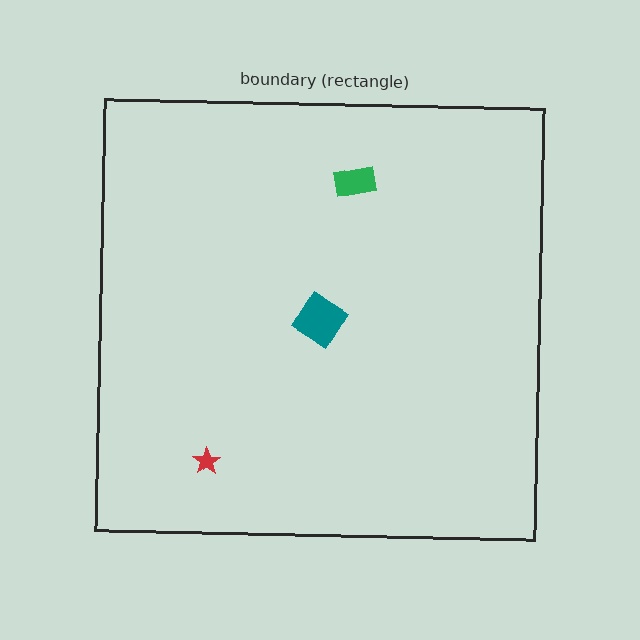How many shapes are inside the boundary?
3 inside, 0 outside.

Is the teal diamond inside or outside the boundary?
Inside.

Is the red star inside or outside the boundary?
Inside.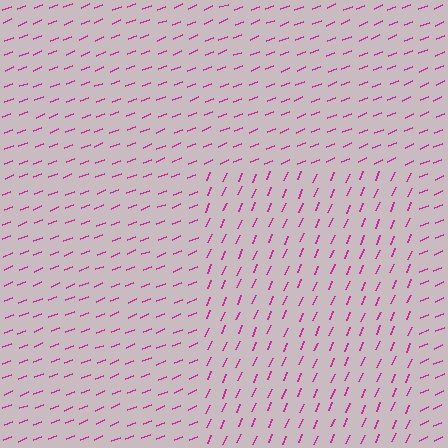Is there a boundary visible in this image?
Yes, there is a texture boundary formed by a change in line orientation.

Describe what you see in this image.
The image is filled with small magenta line segments. A rectangle region in the image has lines oriented differently from the surrounding lines, creating a visible texture boundary.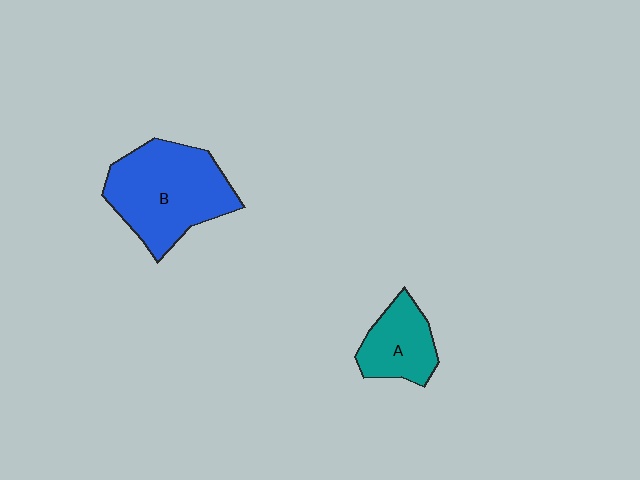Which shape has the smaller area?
Shape A (teal).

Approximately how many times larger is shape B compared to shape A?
Approximately 2.0 times.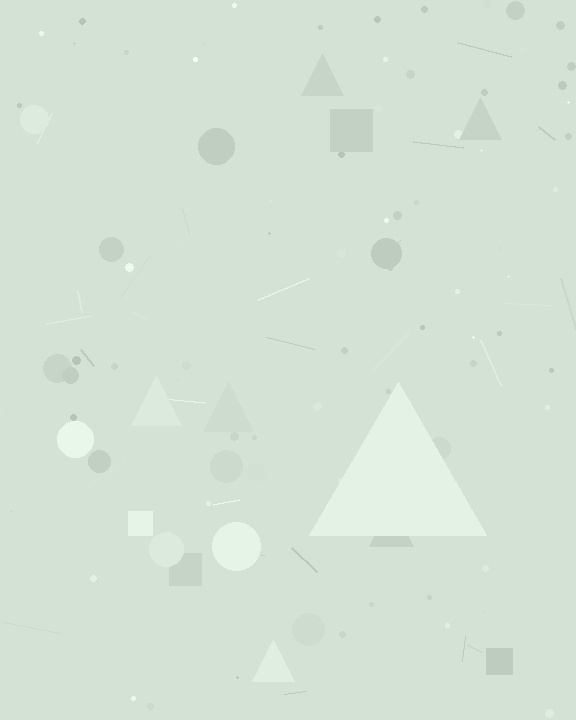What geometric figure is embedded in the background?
A triangle is embedded in the background.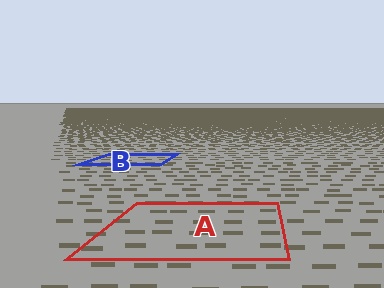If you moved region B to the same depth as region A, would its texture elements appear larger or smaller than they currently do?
They would appear larger. At a closer depth, the same texture elements are projected at a bigger on-screen size.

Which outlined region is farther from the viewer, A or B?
Region B is farther from the viewer — the texture elements inside it appear smaller and more densely packed.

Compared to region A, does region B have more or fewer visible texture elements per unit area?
Region B has more texture elements per unit area — they are packed more densely because it is farther away.